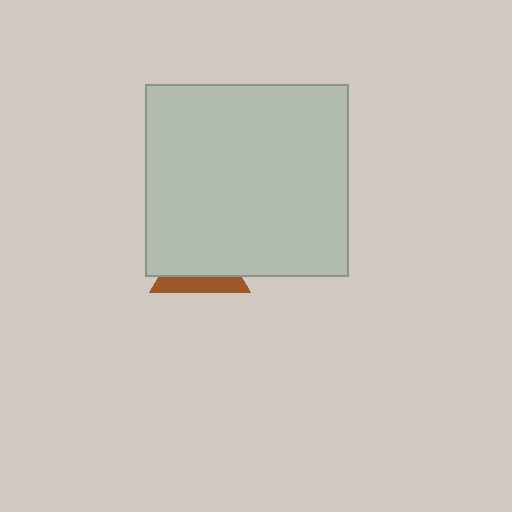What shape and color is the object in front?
The object in front is a light gray rectangle.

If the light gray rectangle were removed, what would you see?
You would see the complete brown triangle.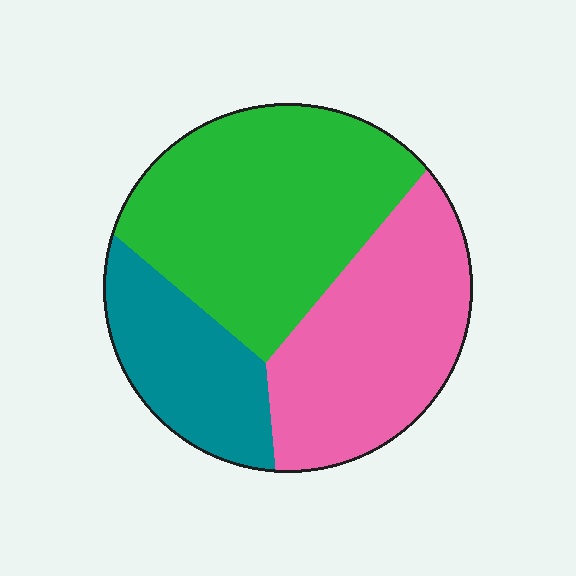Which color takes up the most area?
Green, at roughly 45%.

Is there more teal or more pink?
Pink.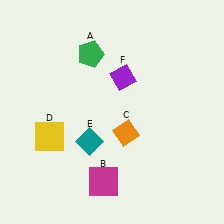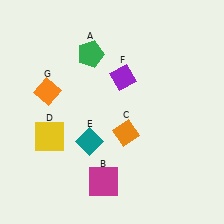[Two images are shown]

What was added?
An orange diamond (G) was added in Image 2.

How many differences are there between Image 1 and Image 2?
There is 1 difference between the two images.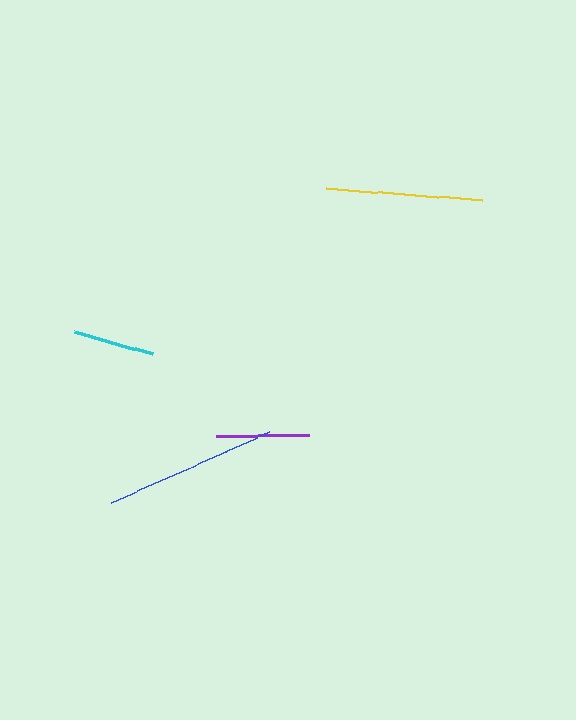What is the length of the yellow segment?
The yellow segment is approximately 156 pixels long.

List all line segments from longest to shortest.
From longest to shortest: blue, yellow, purple, cyan.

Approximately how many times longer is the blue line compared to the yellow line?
The blue line is approximately 1.1 times the length of the yellow line.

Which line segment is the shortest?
The cyan line is the shortest at approximately 80 pixels.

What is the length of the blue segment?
The blue segment is approximately 173 pixels long.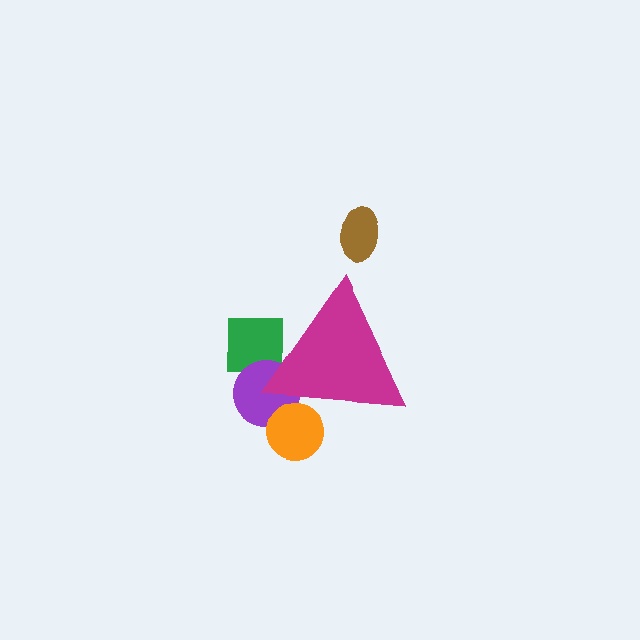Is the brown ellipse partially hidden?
No, the brown ellipse is fully visible.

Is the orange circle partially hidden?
Yes, the orange circle is partially hidden behind the magenta triangle.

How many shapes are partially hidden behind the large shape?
3 shapes are partially hidden.